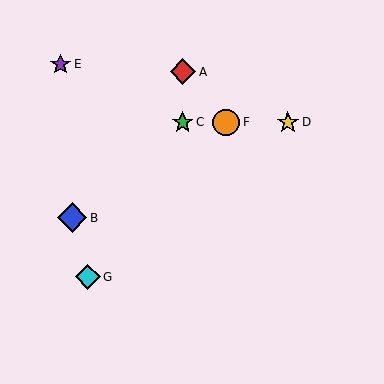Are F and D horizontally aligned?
Yes, both are at y≈122.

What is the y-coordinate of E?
Object E is at y≈64.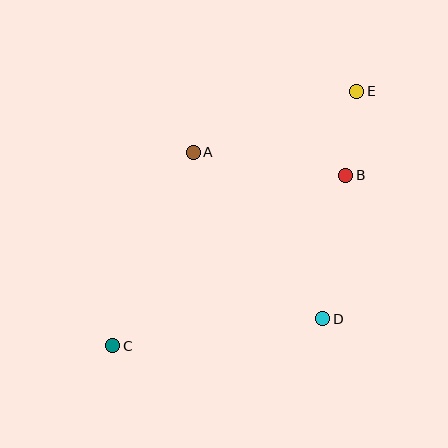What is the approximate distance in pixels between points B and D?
The distance between B and D is approximately 145 pixels.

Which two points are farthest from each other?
Points C and E are farthest from each other.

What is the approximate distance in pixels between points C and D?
The distance between C and D is approximately 212 pixels.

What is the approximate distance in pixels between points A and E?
The distance between A and E is approximately 174 pixels.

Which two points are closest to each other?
Points B and E are closest to each other.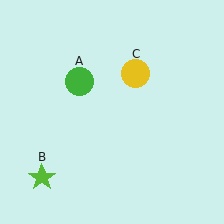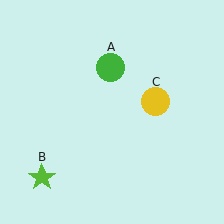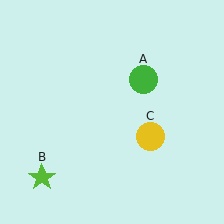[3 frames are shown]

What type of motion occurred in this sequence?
The green circle (object A), yellow circle (object C) rotated clockwise around the center of the scene.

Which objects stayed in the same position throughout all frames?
Lime star (object B) remained stationary.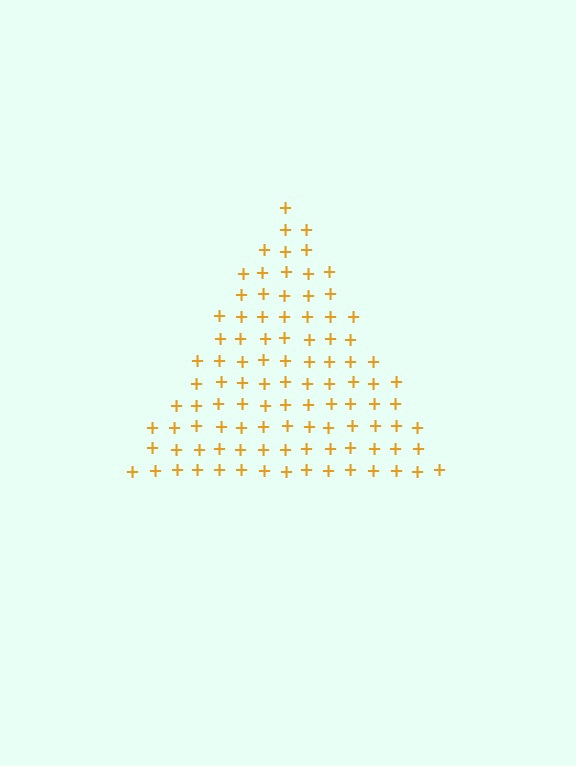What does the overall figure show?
The overall figure shows a triangle.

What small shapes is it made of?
It is made of small plus signs.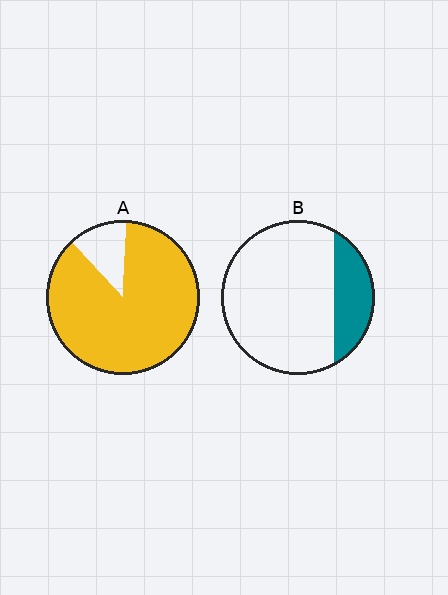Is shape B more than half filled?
No.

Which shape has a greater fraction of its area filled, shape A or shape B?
Shape A.